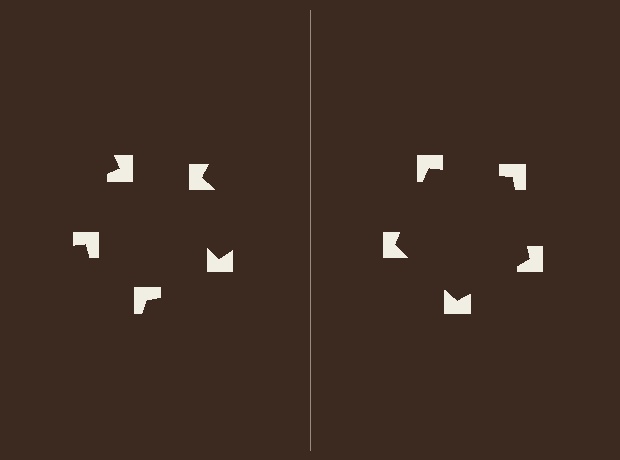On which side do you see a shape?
An illusory pentagon appears on the right side. On the left side the wedge cuts are rotated, so no coherent shape forms.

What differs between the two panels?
The notched squares are positioned identically on both sides; only the wedge orientations differ. On the right they align to a pentagon; on the left they are misaligned.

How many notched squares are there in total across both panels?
10 — 5 on each side.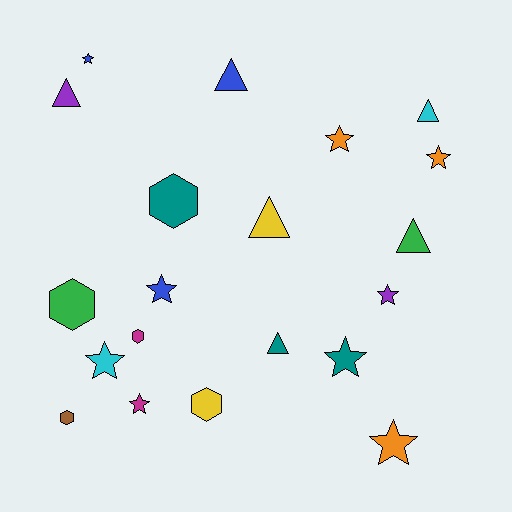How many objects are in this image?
There are 20 objects.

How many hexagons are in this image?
There are 5 hexagons.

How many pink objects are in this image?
There are no pink objects.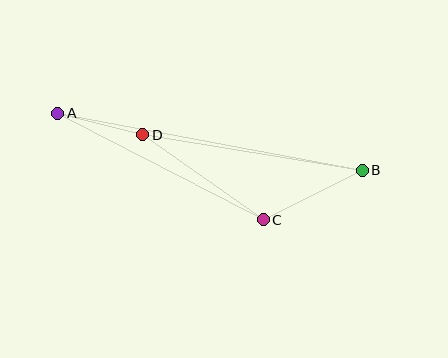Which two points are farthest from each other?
Points A and B are farthest from each other.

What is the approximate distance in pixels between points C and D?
The distance between C and D is approximately 148 pixels.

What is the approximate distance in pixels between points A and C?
The distance between A and C is approximately 232 pixels.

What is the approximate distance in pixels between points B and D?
The distance between B and D is approximately 222 pixels.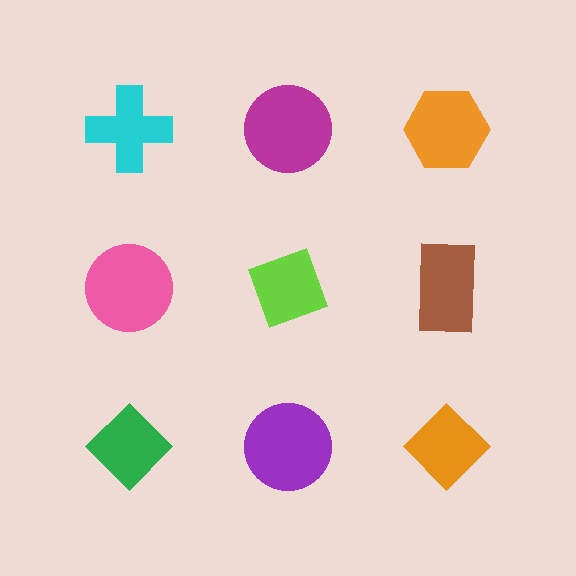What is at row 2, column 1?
A pink circle.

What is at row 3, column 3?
An orange diamond.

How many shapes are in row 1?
3 shapes.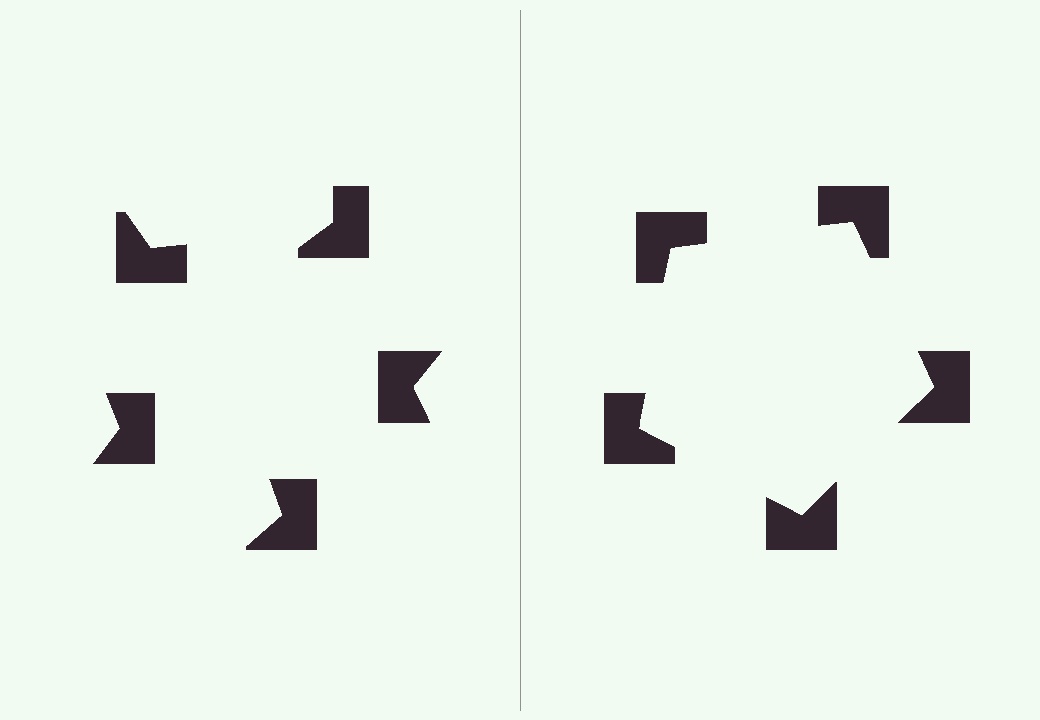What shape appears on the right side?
An illusory pentagon.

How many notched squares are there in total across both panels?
10 — 5 on each side.